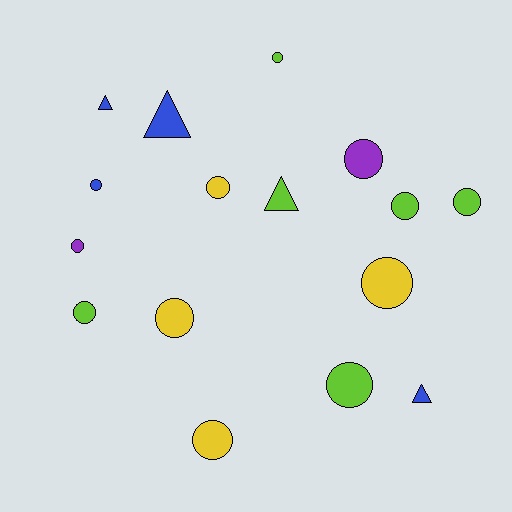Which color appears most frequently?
Lime, with 6 objects.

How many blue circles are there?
There is 1 blue circle.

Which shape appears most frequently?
Circle, with 12 objects.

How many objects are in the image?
There are 16 objects.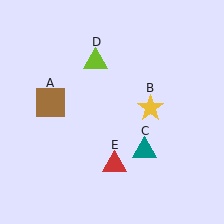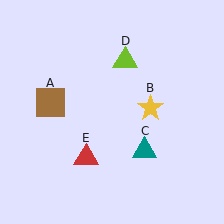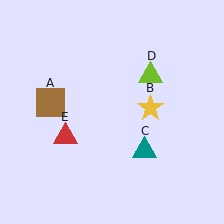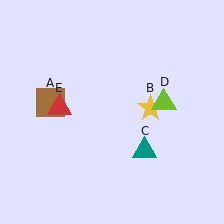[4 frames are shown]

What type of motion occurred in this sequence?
The lime triangle (object D), red triangle (object E) rotated clockwise around the center of the scene.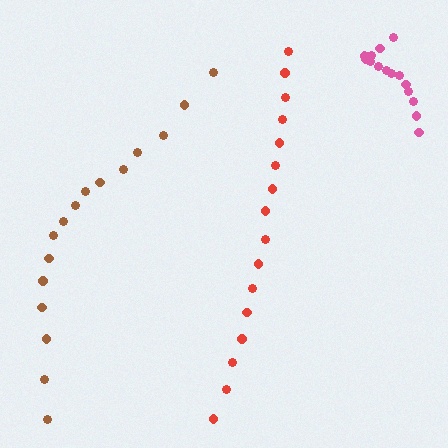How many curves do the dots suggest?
There are 3 distinct paths.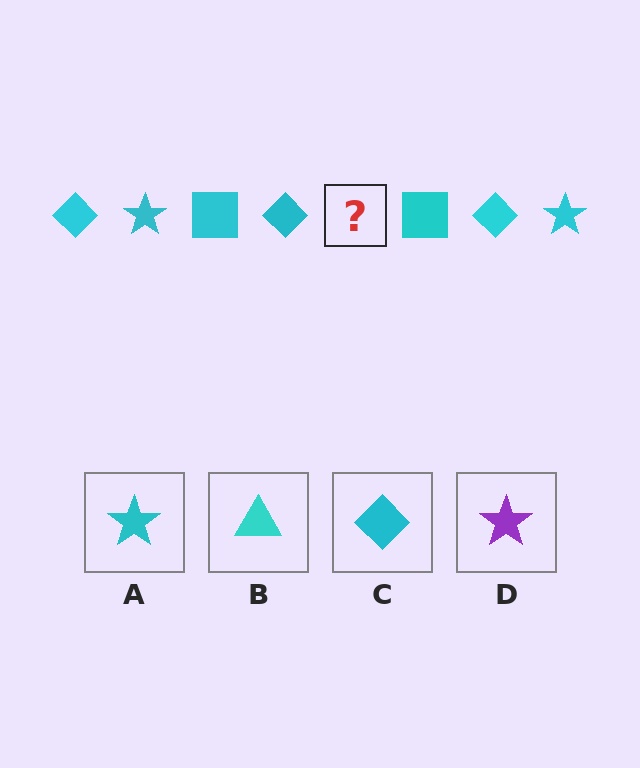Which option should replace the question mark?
Option A.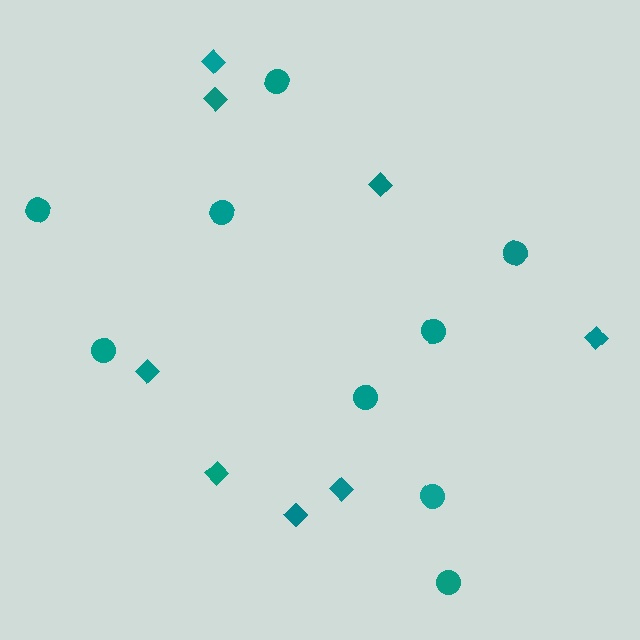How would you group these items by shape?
There are 2 groups: one group of diamonds (8) and one group of circles (9).